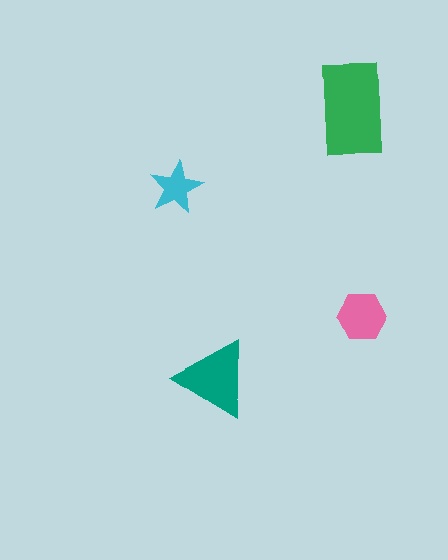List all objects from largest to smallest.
The green rectangle, the teal triangle, the pink hexagon, the cyan star.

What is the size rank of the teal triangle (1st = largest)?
2nd.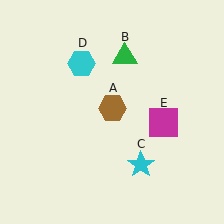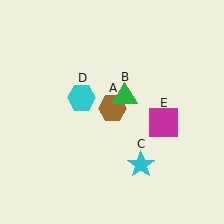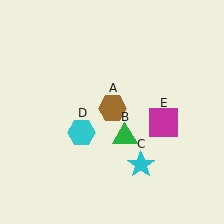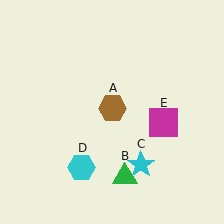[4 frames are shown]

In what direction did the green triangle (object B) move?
The green triangle (object B) moved down.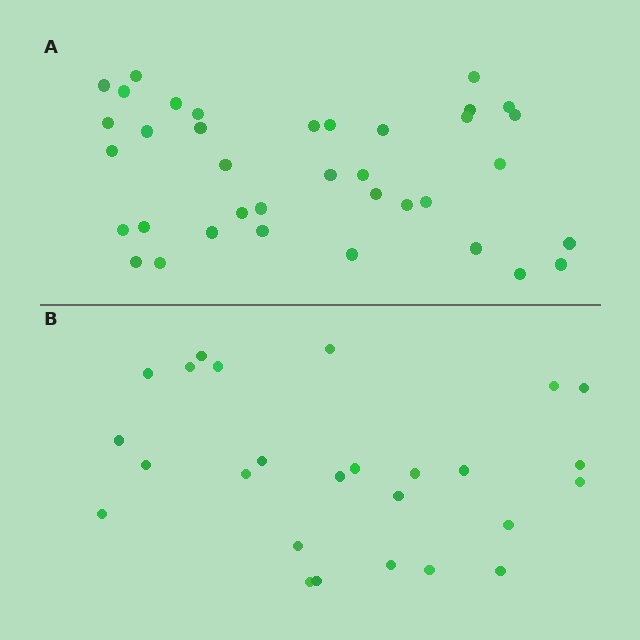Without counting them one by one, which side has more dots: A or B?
Region A (the top region) has more dots.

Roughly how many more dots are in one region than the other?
Region A has roughly 12 or so more dots than region B.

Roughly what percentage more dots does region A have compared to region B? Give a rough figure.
About 40% more.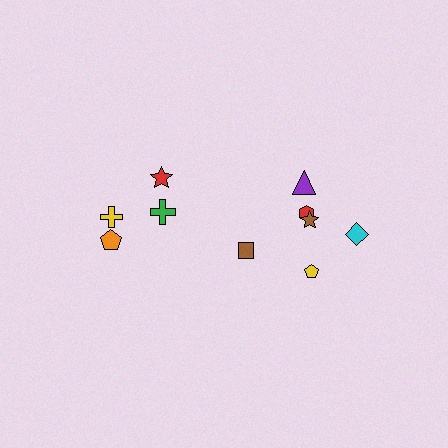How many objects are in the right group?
There are 6 objects.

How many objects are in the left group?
There are 4 objects.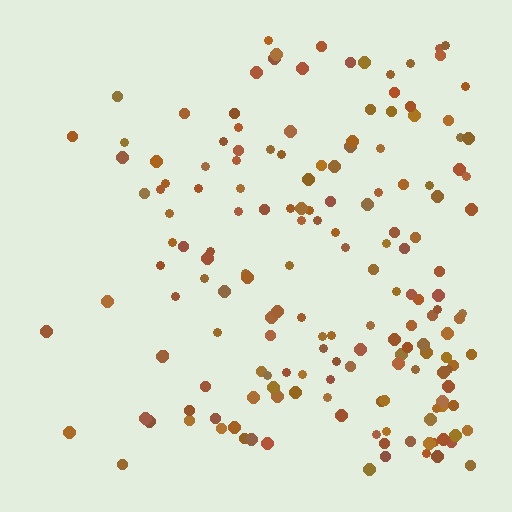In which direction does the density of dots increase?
From left to right, with the right side densest.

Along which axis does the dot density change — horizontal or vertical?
Horizontal.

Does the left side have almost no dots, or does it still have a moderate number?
Still a moderate number, just noticeably fewer than the right.